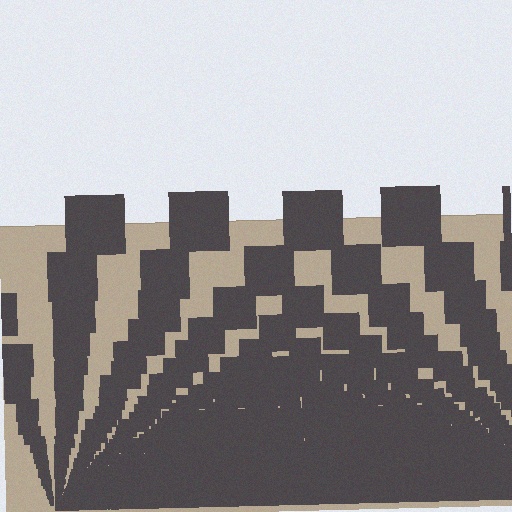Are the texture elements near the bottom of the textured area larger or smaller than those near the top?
Smaller. The gradient is inverted — elements near the bottom are smaller and denser.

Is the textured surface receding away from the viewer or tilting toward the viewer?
The surface appears to tilt toward the viewer. Texture elements get larger and sparser toward the top.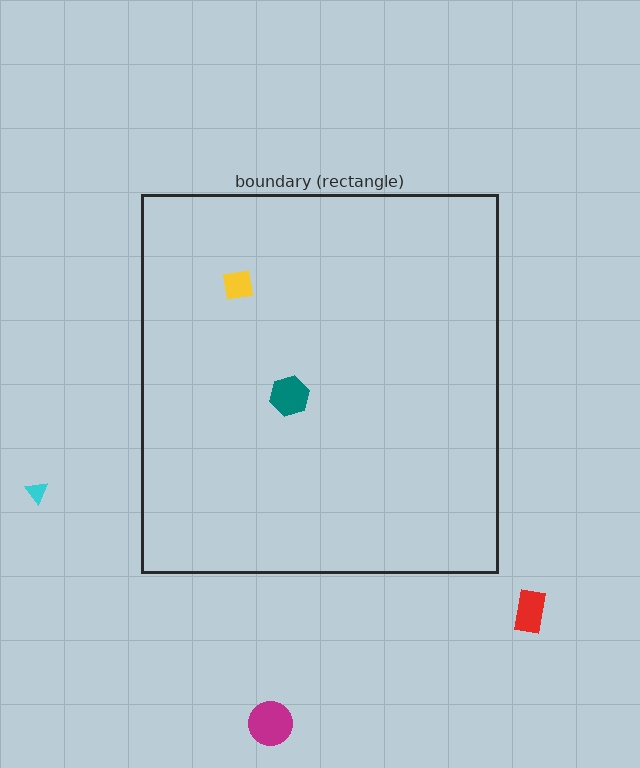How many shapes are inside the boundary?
2 inside, 3 outside.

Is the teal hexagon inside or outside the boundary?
Inside.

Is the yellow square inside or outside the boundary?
Inside.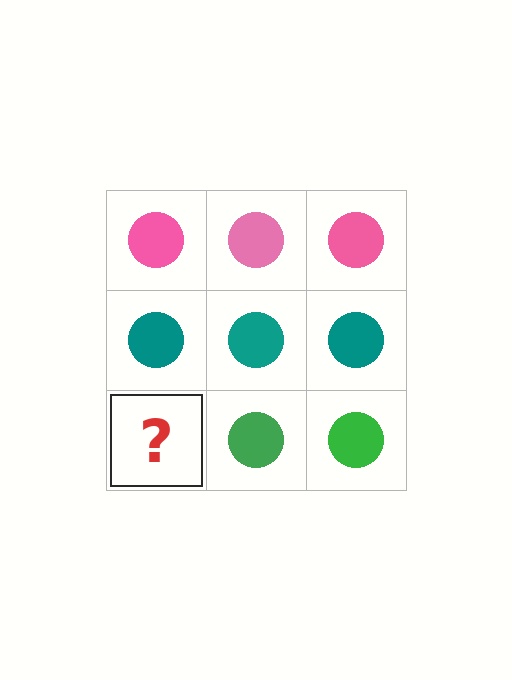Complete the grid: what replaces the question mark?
The question mark should be replaced with a green circle.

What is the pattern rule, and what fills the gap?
The rule is that each row has a consistent color. The gap should be filled with a green circle.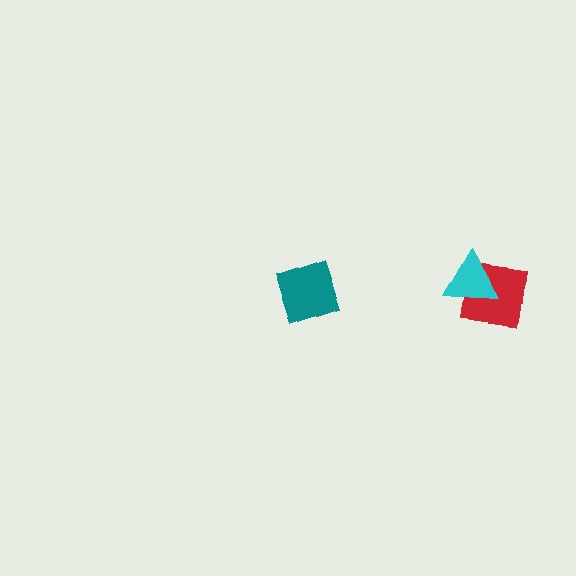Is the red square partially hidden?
Yes, it is partially covered by another shape.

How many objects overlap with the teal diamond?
0 objects overlap with the teal diamond.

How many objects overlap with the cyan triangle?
1 object overlaps with the cyan triangle.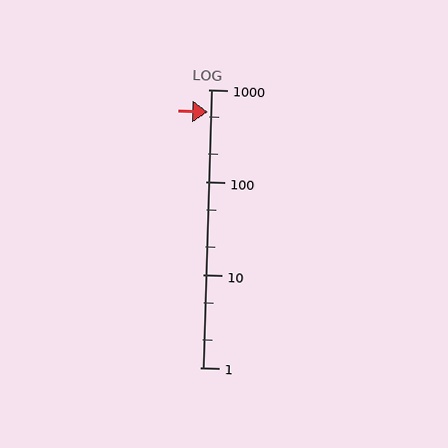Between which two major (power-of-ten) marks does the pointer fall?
The pointer is between 100 and 1000.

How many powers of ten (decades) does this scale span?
The scale spans 3 decades, from 1 to 1000.